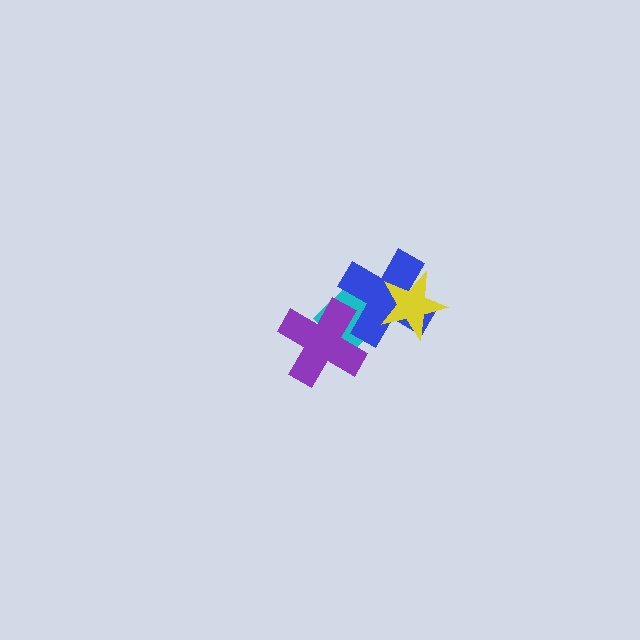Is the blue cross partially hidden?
Yes, it is partially covered by another shape.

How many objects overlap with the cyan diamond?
3 objects overlap with the cyan diamond.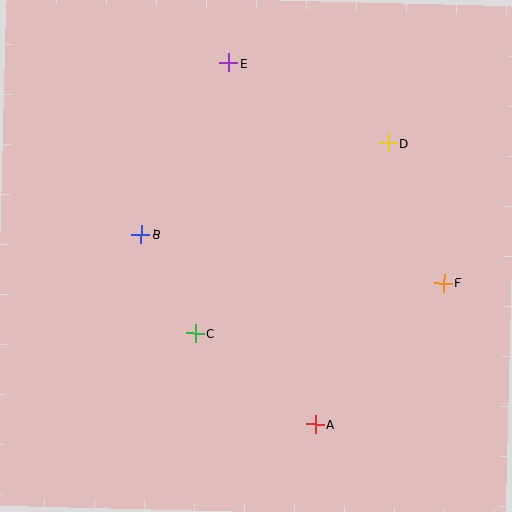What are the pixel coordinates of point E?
Point E is at (229, 63).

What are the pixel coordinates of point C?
Point C is at (195, 333).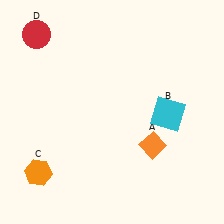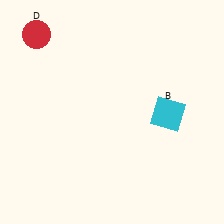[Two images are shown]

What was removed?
The orange hexagon (C), the orange diamond (A) were removed in Image 2.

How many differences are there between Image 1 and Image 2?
There are 2 differences between the two images.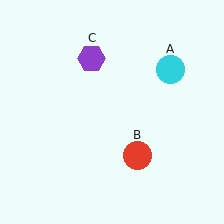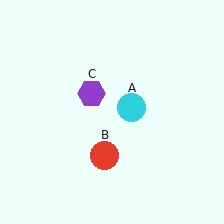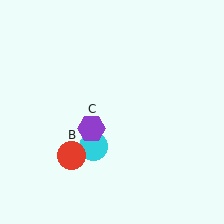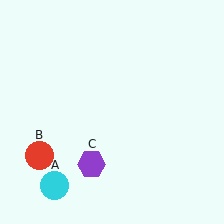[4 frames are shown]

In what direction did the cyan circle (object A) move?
The cyan circle (object A) moved down and to the left.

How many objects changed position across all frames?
3 objects changed position: cyan circle (object A), red circle (object B), purple hexagon (object C).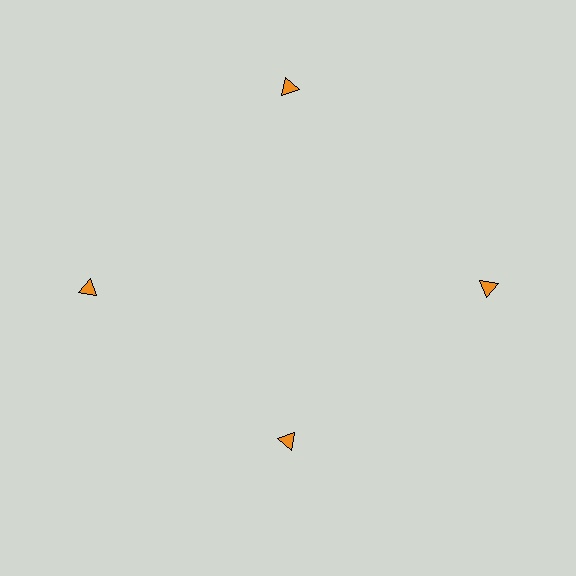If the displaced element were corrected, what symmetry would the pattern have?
It would have 4-fold rotational symmetry — the pattern would map onto itself every 90 degrees.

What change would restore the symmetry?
The symmetry would be restored by moving it outward, back onto the ring so that all 4 triangles sit at equal angles and equal distance from the center.